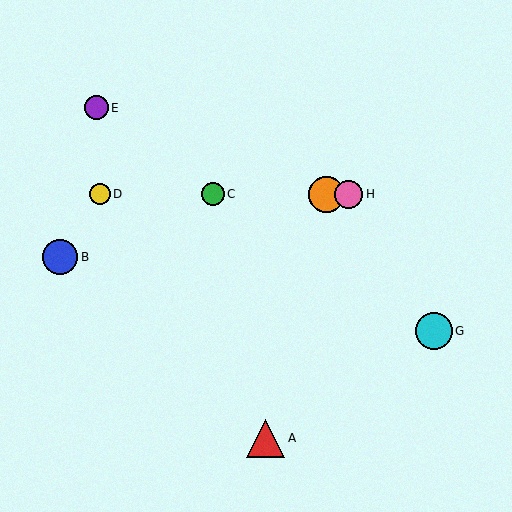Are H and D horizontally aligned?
Yes, both are at y≈194.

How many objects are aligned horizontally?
4 objects (C, D, F, H) are aligned horizontally.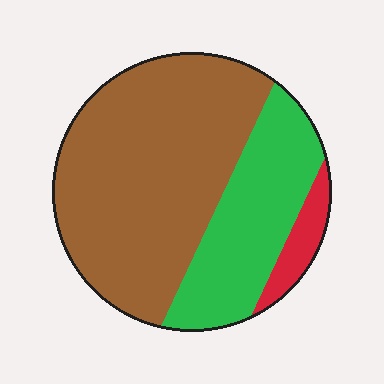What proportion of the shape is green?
Green takes up about one third (1/3) of the shape.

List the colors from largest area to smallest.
From largest to smallest: brown, green, red.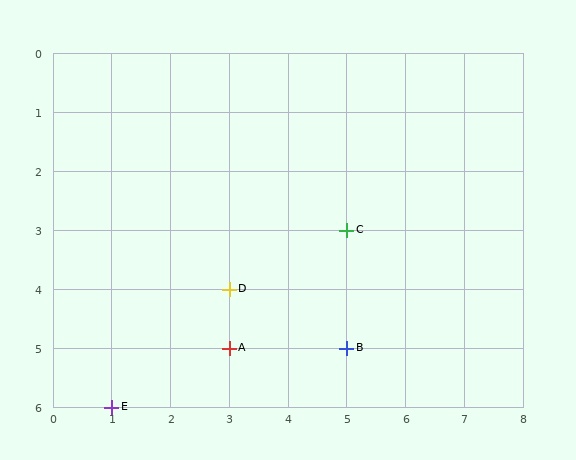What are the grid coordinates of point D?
Point D is at grid coordinates (3, 4).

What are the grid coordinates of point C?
Point C is at grid coordinates (5, 3).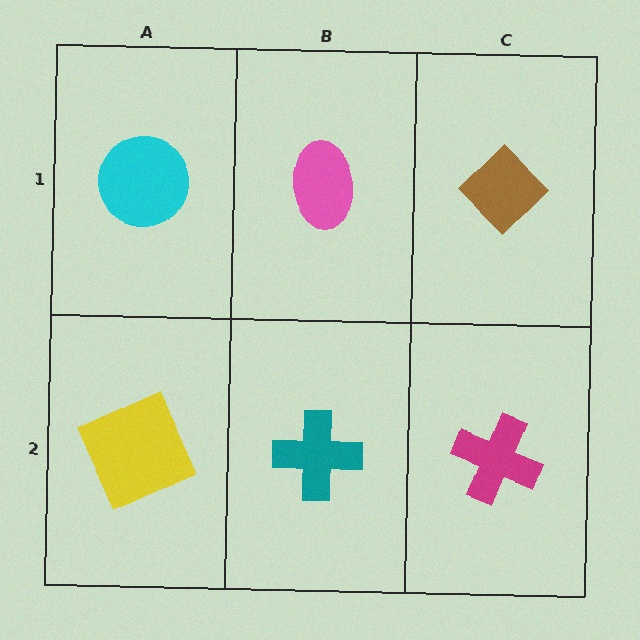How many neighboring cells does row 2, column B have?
3.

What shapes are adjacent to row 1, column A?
A yellow square (row 2, column A), a pink ellipse (row 1, column B).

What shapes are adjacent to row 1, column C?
A magenta cross (row 2, column C), a pink ellipse (row 1, column B).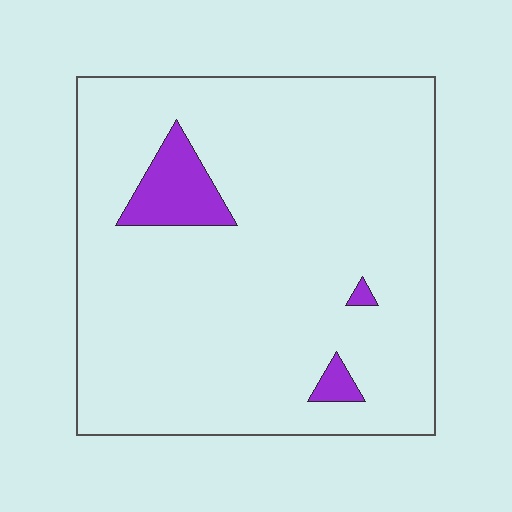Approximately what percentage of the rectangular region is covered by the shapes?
Approximately 5%.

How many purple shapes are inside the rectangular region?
3.